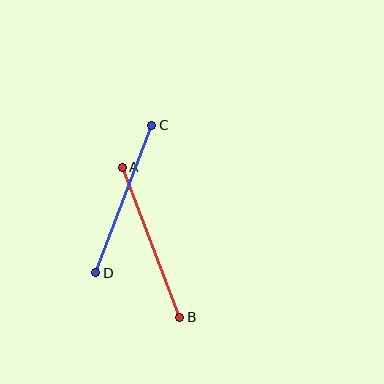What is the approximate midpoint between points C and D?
The midpoint is at approximately (124, 199) pixels.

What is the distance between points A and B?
The distance is approximately 161 pixels.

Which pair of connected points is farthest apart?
Points A and B are farthest apart.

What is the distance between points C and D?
The distance is approximately 158 pixels.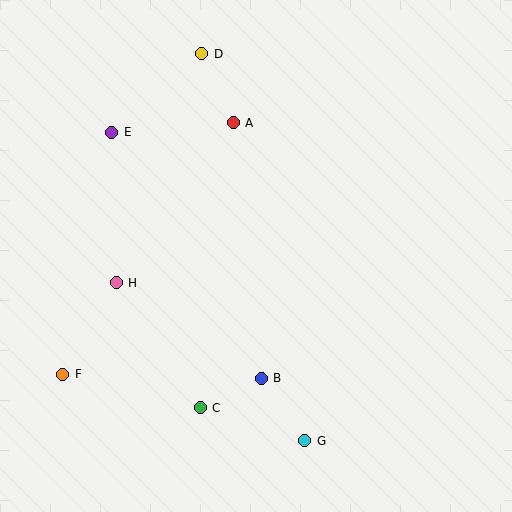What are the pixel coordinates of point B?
Point B is at (261, 378).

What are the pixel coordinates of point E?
Point E is at (112, 132).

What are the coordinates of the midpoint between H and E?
The midpoint between H and E is at (114, 207).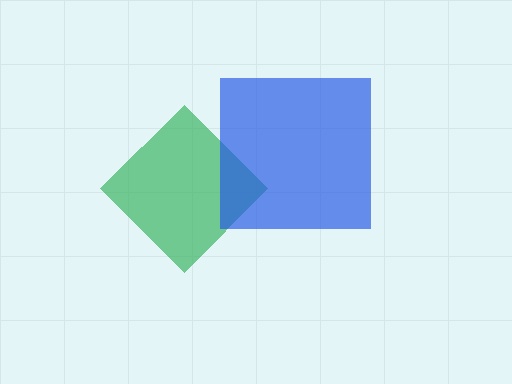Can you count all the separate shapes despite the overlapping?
Yes, there are 2 separate shapes.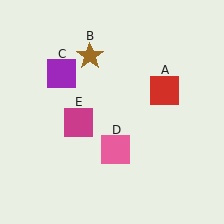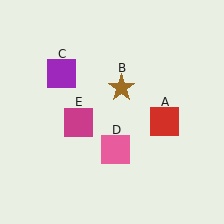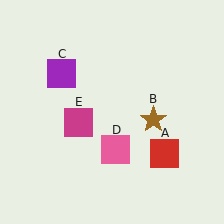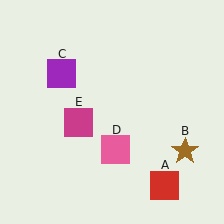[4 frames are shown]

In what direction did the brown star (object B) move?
The brown star (object B) moved down and to the right.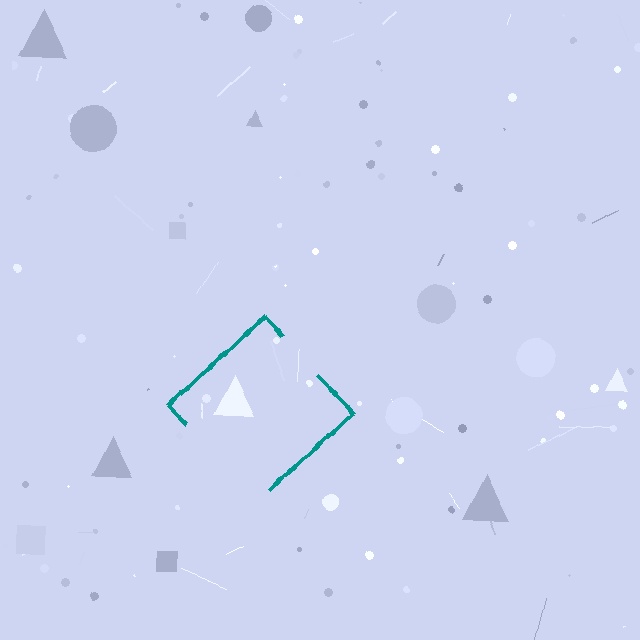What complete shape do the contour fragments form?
The contour fragments form a diamond.